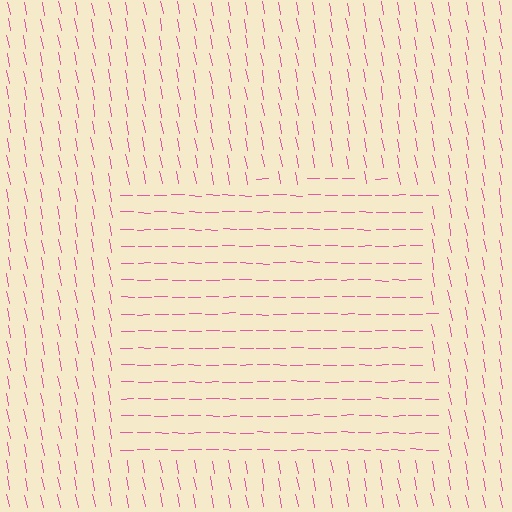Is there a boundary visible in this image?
Yes, there is a texture boundary formed by a change in line orientation.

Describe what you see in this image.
The image is filled with small pink line segments. A rectangle region in the image has lines oriented differently from the surrounding lines, creating a visible texture boundary.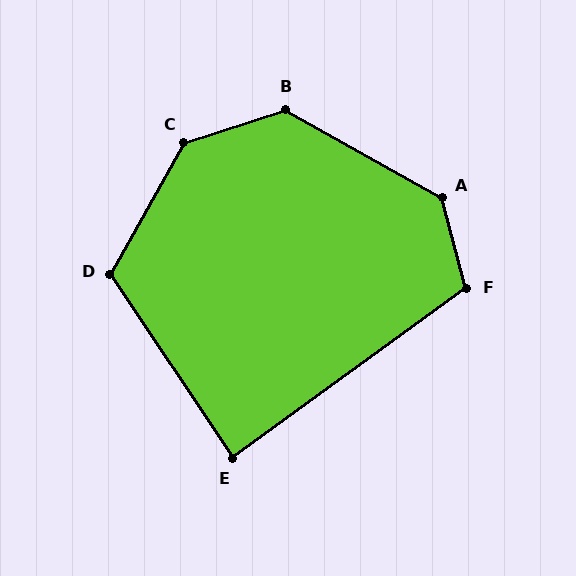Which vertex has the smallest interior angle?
E, at approximately 88 degrees.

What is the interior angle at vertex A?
Approximately 135 degrees (obtuse).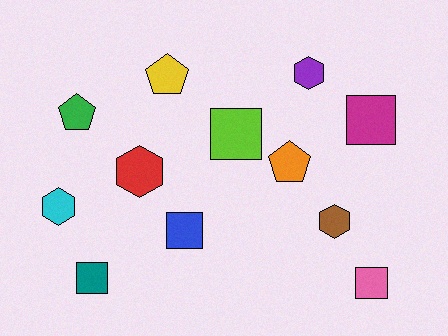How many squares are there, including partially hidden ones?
There are 5 squares.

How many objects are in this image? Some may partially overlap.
There are 12 objects.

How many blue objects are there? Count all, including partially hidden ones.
There is 1 blue object.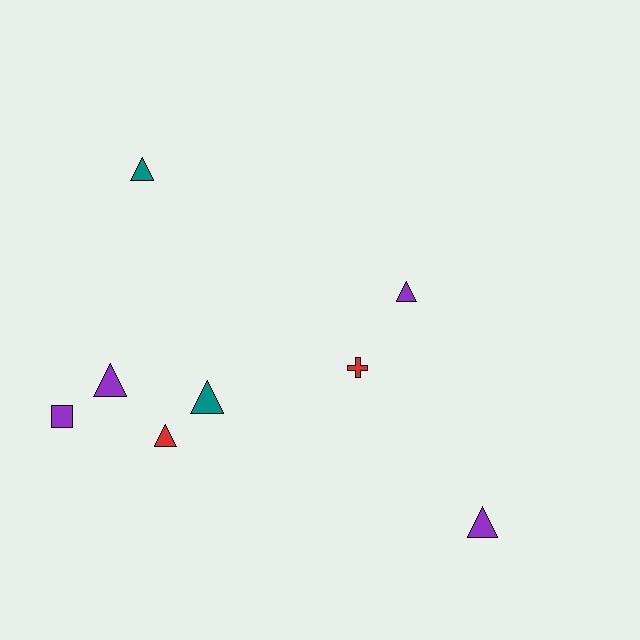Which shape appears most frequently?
Triangle, with 6 objects.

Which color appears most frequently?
Purple, with 4 objects.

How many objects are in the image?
There are 8 objects.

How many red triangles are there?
There is 1 red triangle.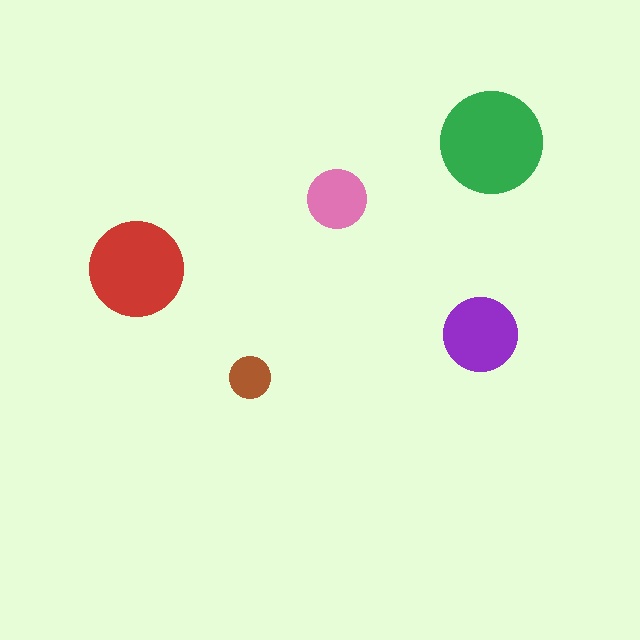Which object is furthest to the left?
The red circle is leftmost.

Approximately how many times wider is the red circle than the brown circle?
About 2.5 times wider.